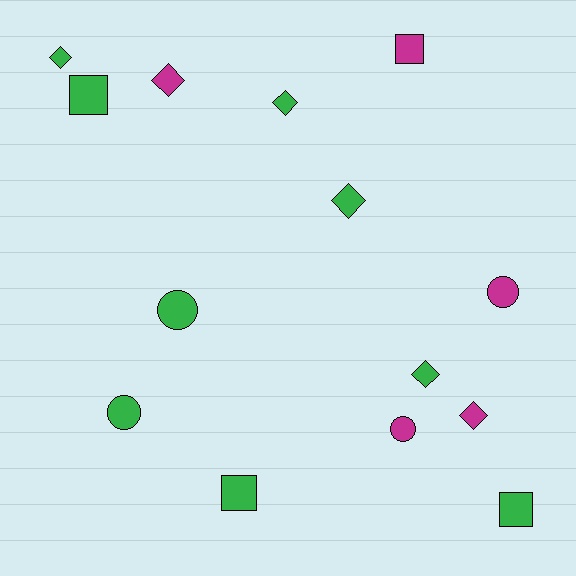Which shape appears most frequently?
Diamond, with 6 objects.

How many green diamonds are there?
There are 4 green diamonds.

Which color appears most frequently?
Green, with 9 objects.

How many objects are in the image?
There are 14 objects.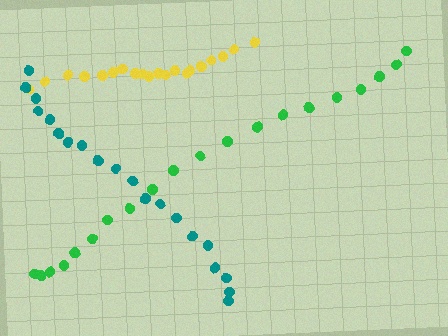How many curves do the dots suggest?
There are 3 distinct paths.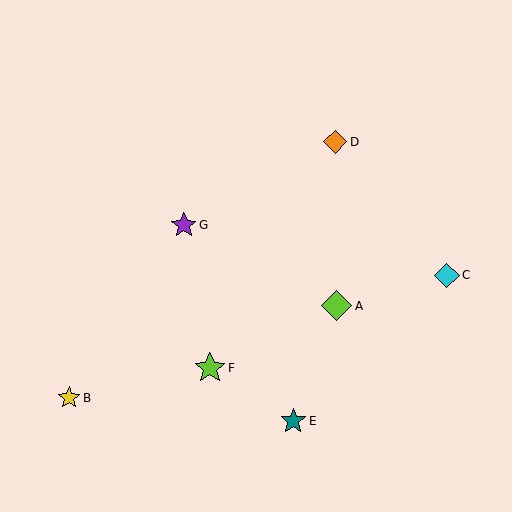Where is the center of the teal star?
The center of the teal star is at (293, 421).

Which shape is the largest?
The lime star (labeled F) is the largest.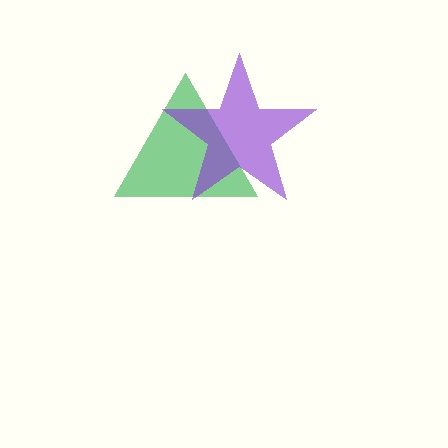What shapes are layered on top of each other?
The layered shapes are: a green triangle, a purple star.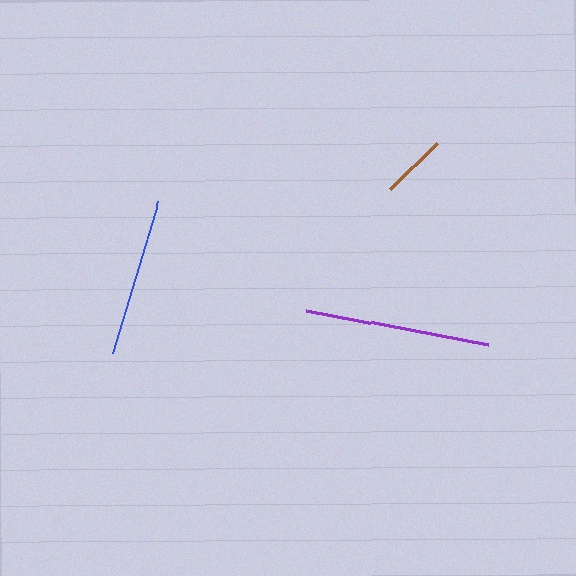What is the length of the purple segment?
The purple segment is approximately 186 pixels long.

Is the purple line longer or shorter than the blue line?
The purple line is longer than the blue line.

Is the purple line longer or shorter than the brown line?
The purple line is longer than the brown line.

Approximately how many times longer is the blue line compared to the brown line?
The blue line is approximately 2.4 times the length of the brown line.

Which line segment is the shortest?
The brown line is the shortest at approximately 66 pixels.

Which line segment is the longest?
The purple line is the longest at approximately 186 pixels.